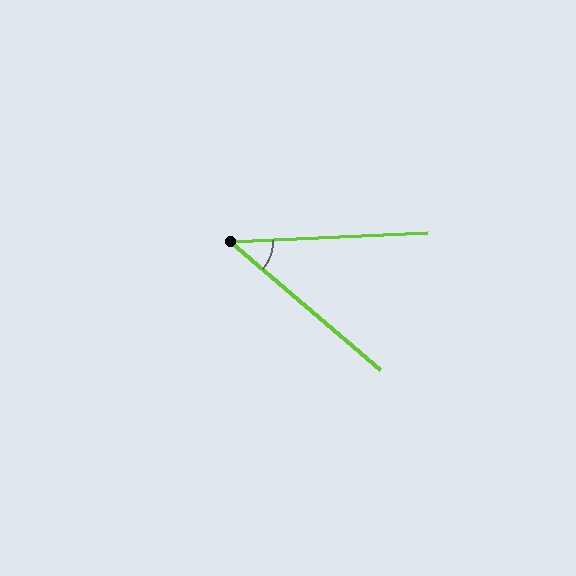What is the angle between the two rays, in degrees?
Approximately 43 degrees.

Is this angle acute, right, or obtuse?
It is acute.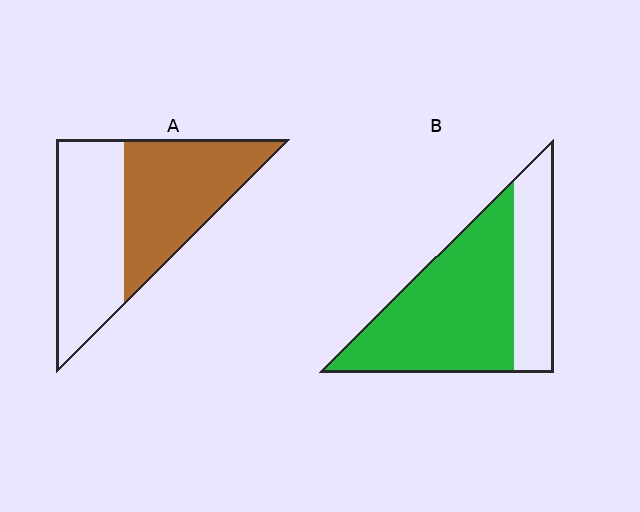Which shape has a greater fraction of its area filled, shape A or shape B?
Shape B.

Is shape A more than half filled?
Roughly half.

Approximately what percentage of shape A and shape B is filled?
A is approximately 50% and B is approximately 70%.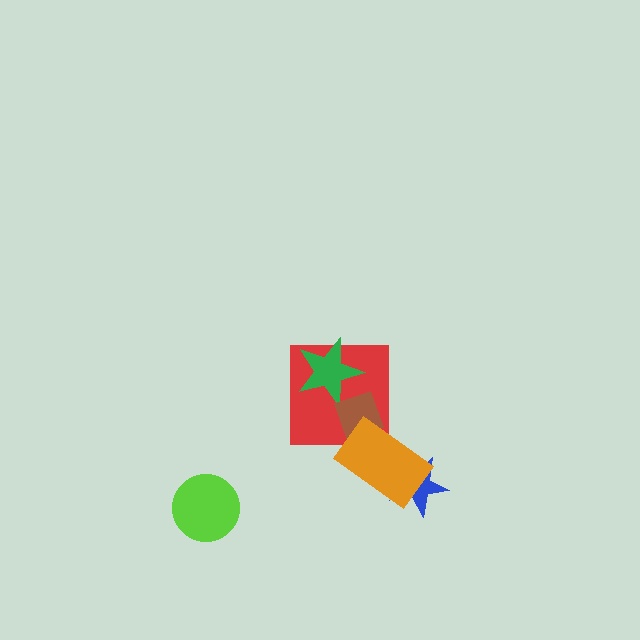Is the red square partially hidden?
Yes, it is partially covered by another shape.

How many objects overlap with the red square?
3 objects overlap with the red square.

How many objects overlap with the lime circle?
0 objects overlap with the lime circle.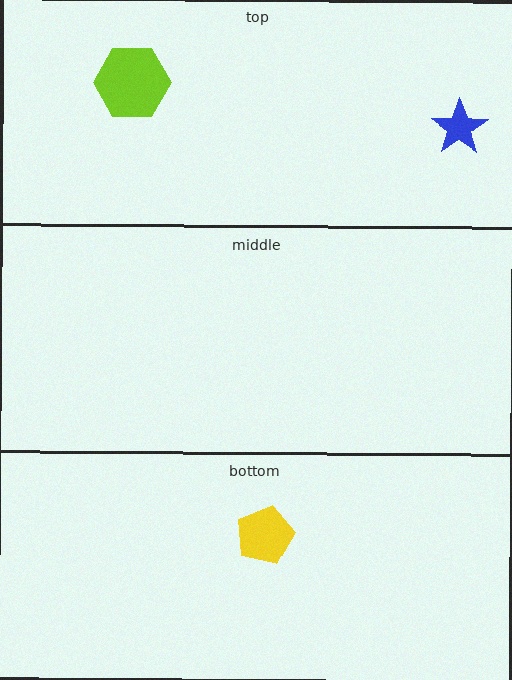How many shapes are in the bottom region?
1.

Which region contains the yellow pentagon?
The bottom region.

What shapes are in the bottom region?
The yellow pentagon.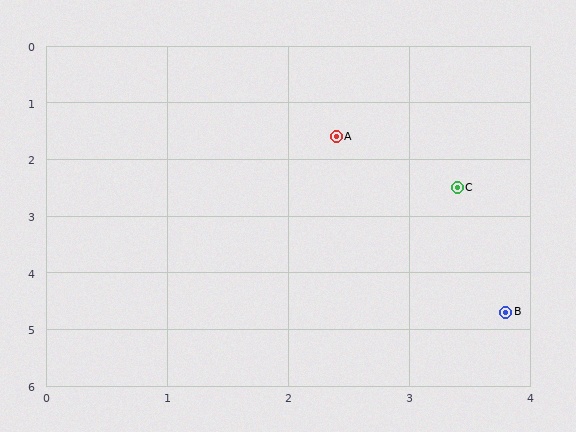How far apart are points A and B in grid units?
Points A and B are about 3.4 grid units apart.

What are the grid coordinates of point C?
Point C is at approximately (3.4, 2.5).